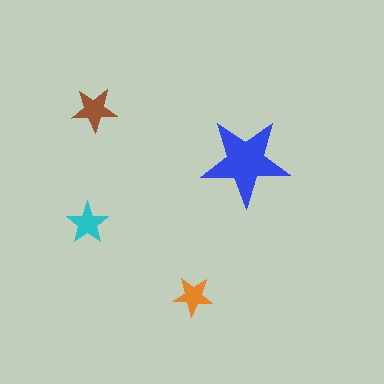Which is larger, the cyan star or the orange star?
The cyan one.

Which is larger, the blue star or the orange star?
The blue one.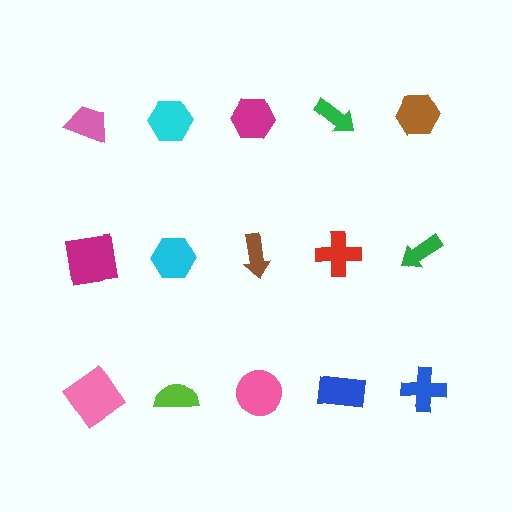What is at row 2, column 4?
A red cross.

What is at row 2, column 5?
A green arrow.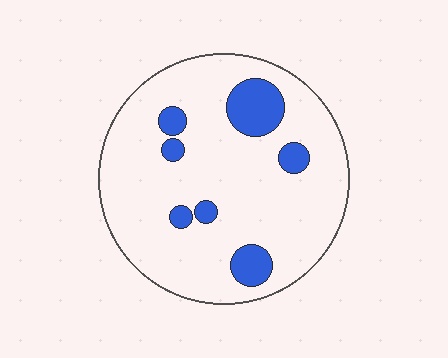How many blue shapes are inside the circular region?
7.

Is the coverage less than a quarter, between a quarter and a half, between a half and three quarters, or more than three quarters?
Less than a quarter.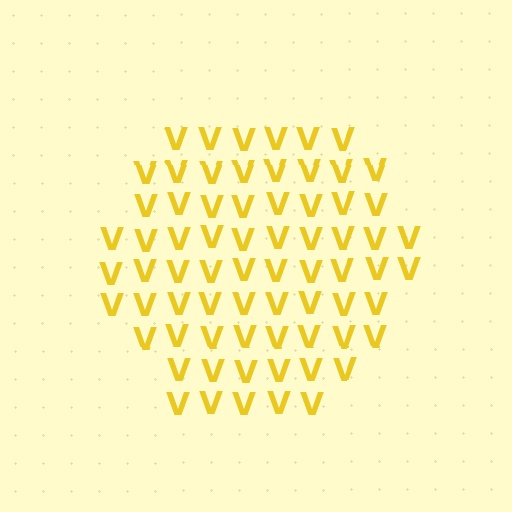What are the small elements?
The small elements are letter V's.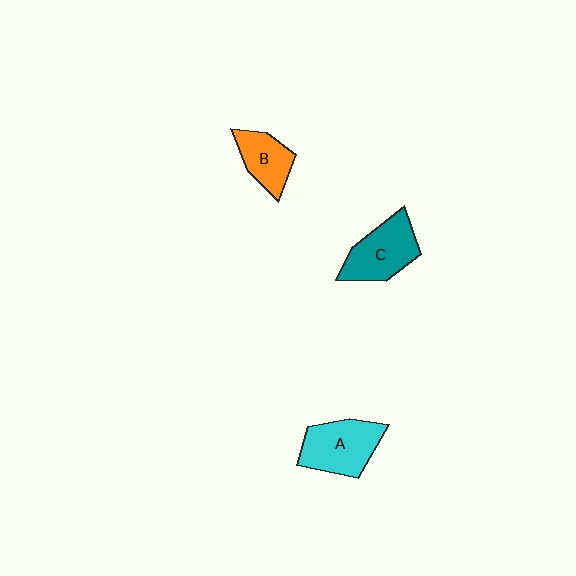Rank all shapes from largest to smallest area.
From largest to smallest: A (cyan), C (teal), B (orange).